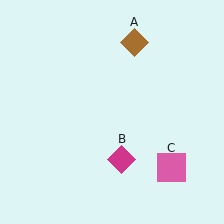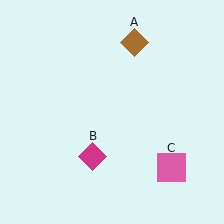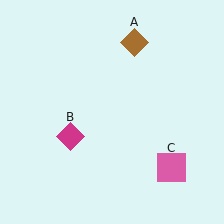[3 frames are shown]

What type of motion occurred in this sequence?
The magenta diamond (object B) rotated clockwise around the center of the scene.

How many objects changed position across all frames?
1 object changed position: magenta diamond (object B).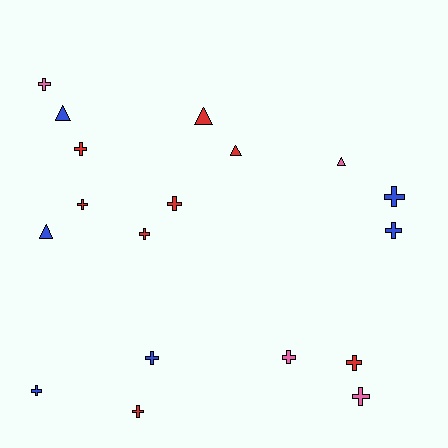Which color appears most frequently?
Red, with 8 objects.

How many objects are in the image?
There are 18 objects.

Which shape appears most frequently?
Cross, with 13 objects.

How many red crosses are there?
There are 6 red crosses.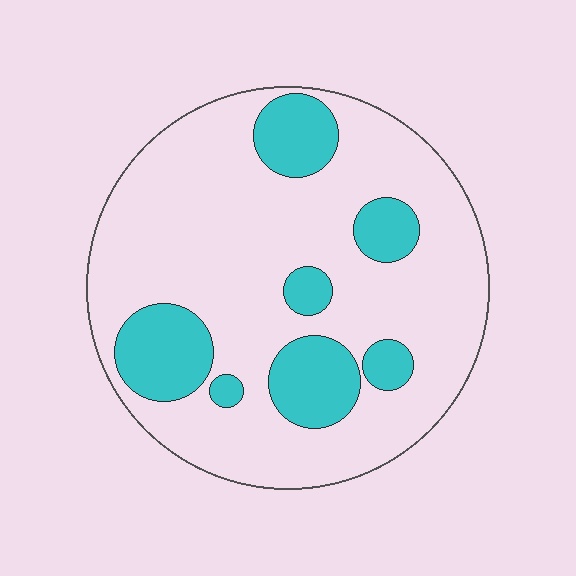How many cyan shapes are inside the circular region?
7.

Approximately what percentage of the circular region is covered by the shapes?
Approximately 25%.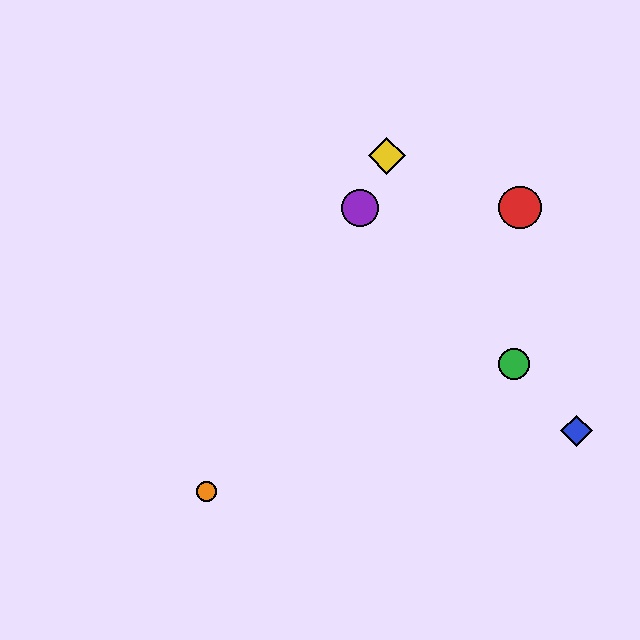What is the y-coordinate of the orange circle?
The orange circle is at y≈491.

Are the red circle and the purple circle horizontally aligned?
Yes, both are at y≈208.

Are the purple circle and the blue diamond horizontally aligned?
No, the purple circle is at y≈208 and the blue diamond is at y≈431.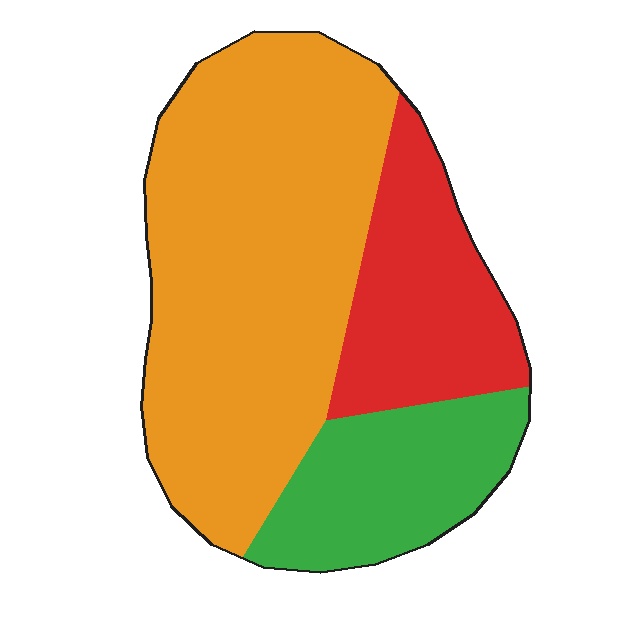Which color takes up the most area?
Orange, at roughly 60%.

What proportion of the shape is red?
Red covers 22% of the shape.